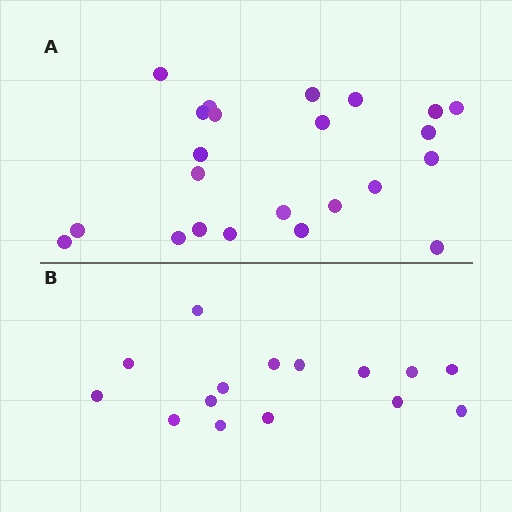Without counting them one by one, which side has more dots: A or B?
Region A (the top region) has more dots.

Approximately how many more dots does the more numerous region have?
Region A has roughly 8 or so more dots than region B.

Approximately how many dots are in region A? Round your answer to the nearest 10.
About 20 dots. (The exact count is 23, which rounds to 20.)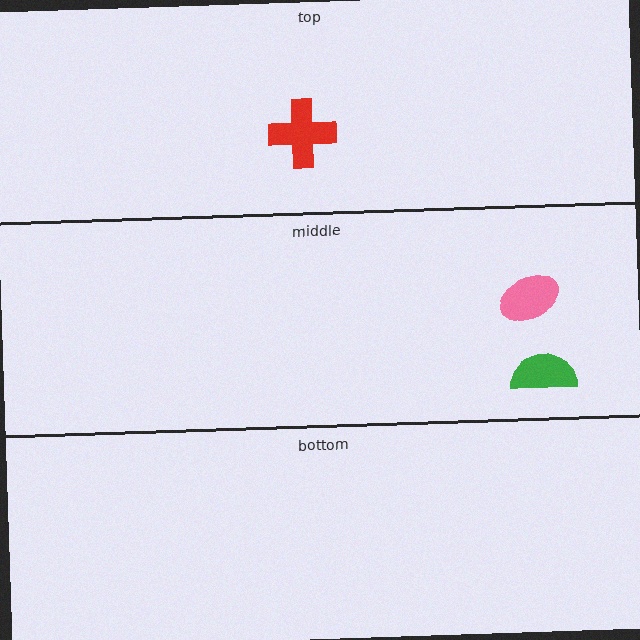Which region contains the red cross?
The top region.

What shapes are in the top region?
The red cross.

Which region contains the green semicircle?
The middle region.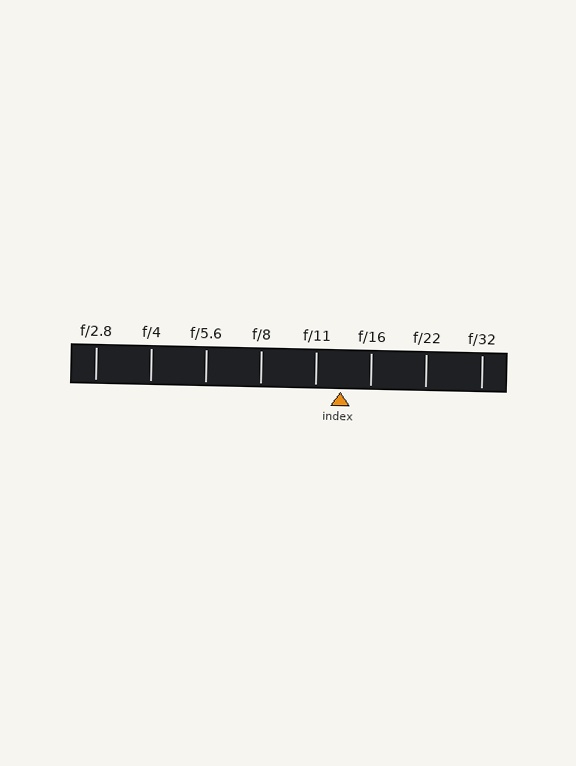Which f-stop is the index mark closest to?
The index mark is closest to f/11.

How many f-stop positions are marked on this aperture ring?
There are 8 f-stop positions marked.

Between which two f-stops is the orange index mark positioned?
The index mark is between f/11 and f/16.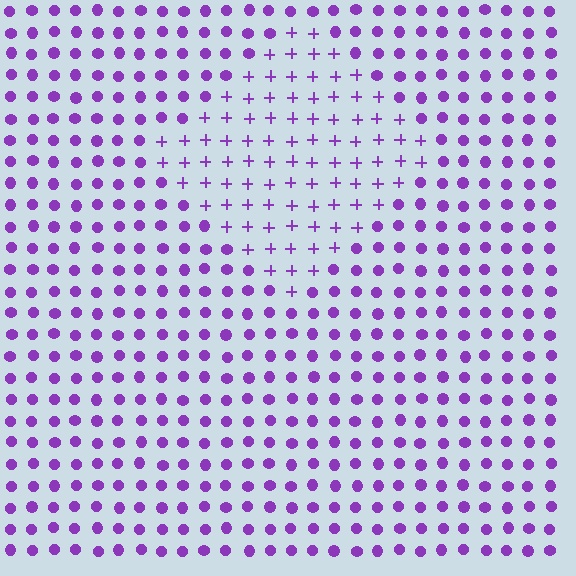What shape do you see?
I see a diamond.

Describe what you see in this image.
The image is filled with small purple elements arranged in a uniform grid. A diamond-shaped region contains plus signs, while the surrounding area contains circles. The boundary is defined purely by the change in element shape.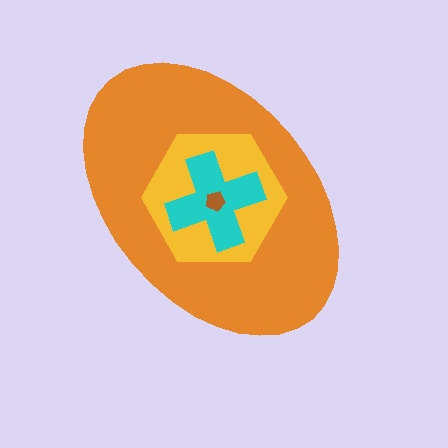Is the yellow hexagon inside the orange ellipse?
Yes.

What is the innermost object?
The brown pentagon.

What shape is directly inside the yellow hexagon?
The cyan cross.